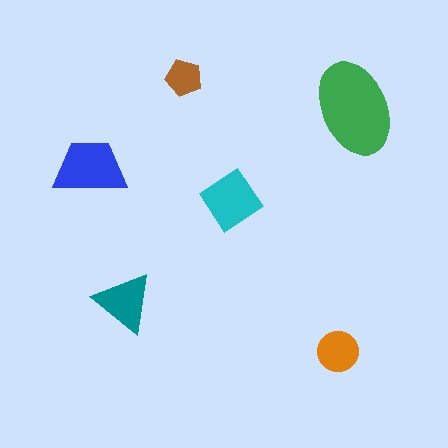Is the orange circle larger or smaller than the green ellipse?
Smaller.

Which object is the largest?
The green ellipse.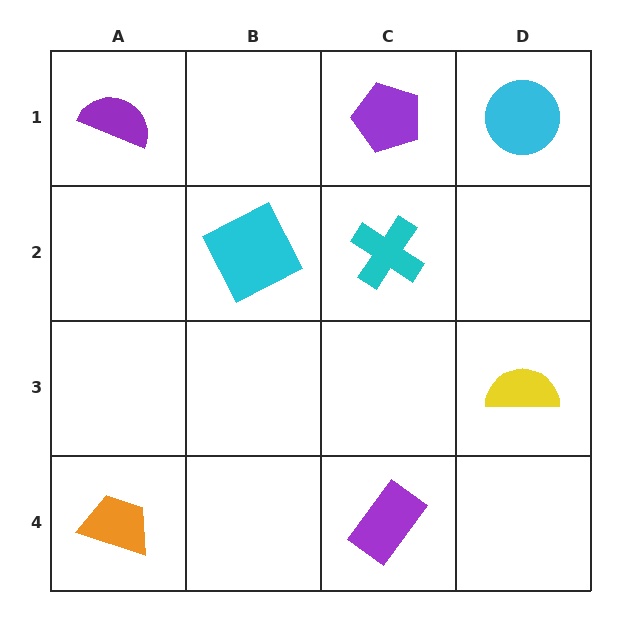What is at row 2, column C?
A cyan cross.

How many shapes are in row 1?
3 shapes.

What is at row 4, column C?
A purple rectangle.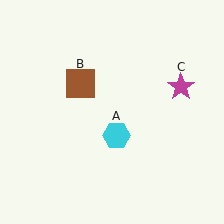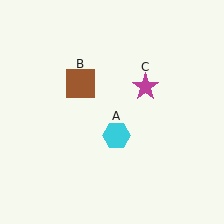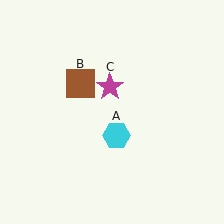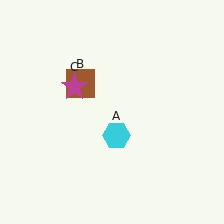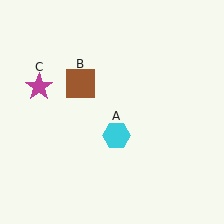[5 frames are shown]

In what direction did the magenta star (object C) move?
The magenta star (object C) moved left.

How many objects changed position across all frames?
1 object changed position: magenta star (object C).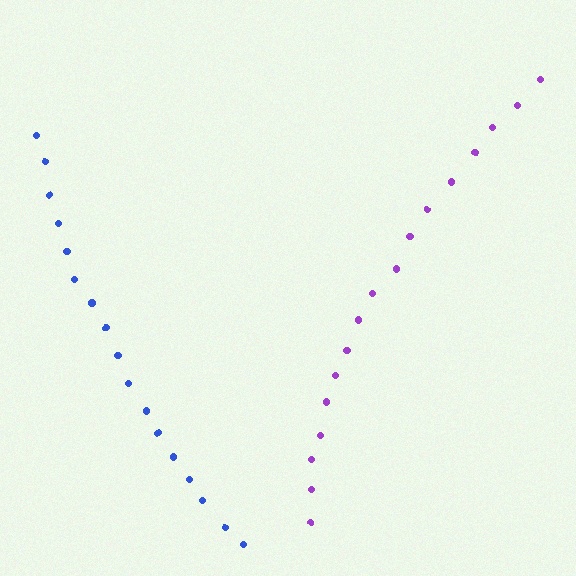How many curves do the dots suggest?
There are 2 distinct paths.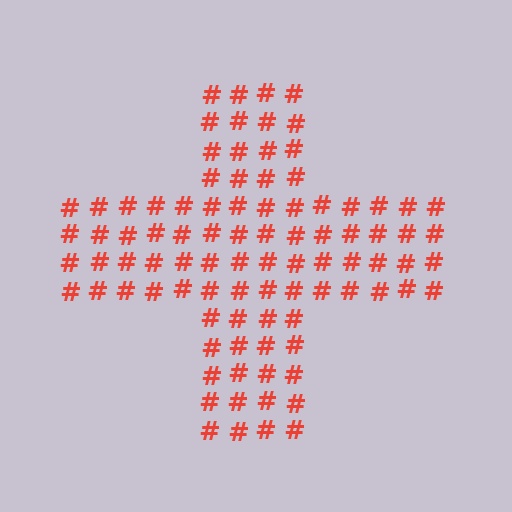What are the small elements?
The small elements are hash symbols.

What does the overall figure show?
The overall figure shows a cross.